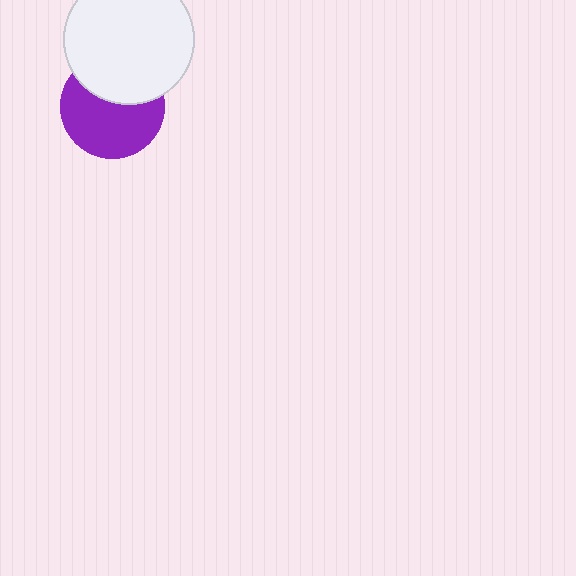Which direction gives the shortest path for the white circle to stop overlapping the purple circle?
Moving up gives the shortest separation.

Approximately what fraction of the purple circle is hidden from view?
Roughly 38% of the purple circle is hidden behind the white circle.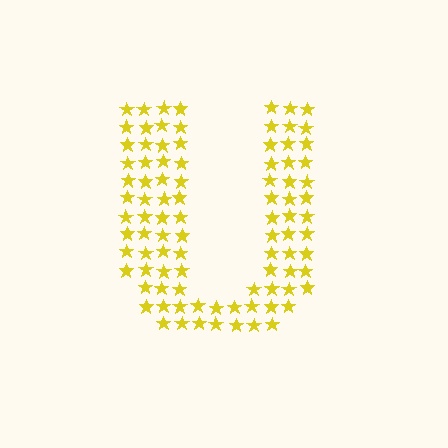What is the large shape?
The large shape is the letter U.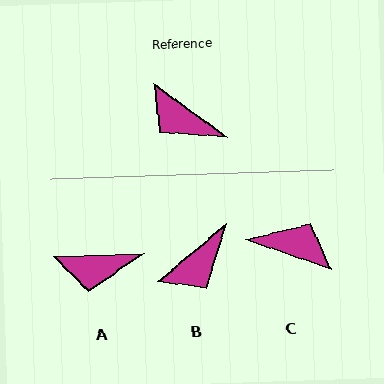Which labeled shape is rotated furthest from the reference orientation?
C, about 163 degrees away.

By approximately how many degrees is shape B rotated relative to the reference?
Approximately 76 degrees counter-clockwise.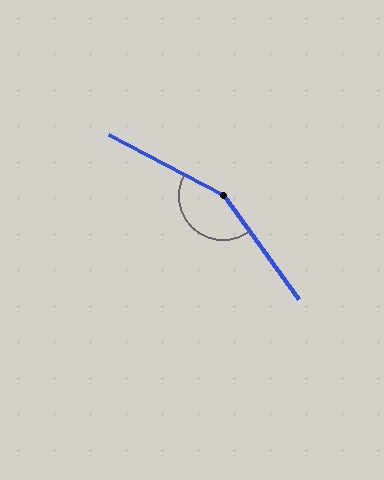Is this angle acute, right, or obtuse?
It is obtuse.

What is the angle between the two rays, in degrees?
Approximately 154 degrees.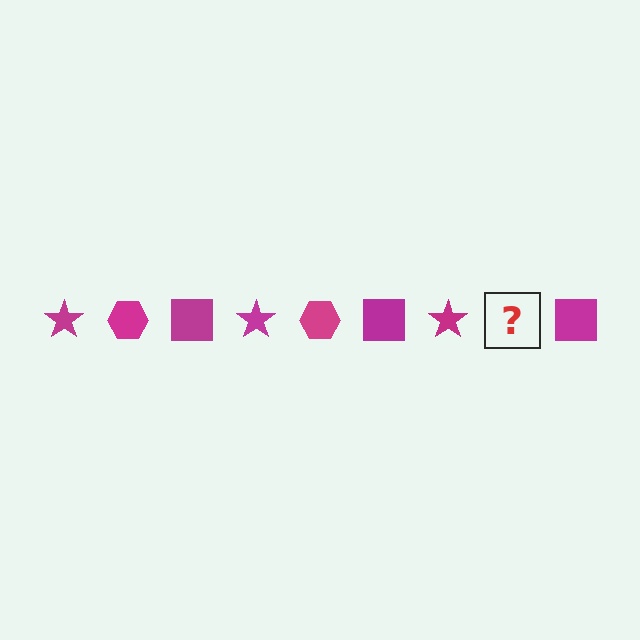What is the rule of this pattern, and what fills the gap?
The rule is that the pattern cycles through star, hexagon, square shapes in magenta. The gap should be filled with a magenta hexagon.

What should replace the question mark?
The question mark should be replaced with a magenta hexagon.